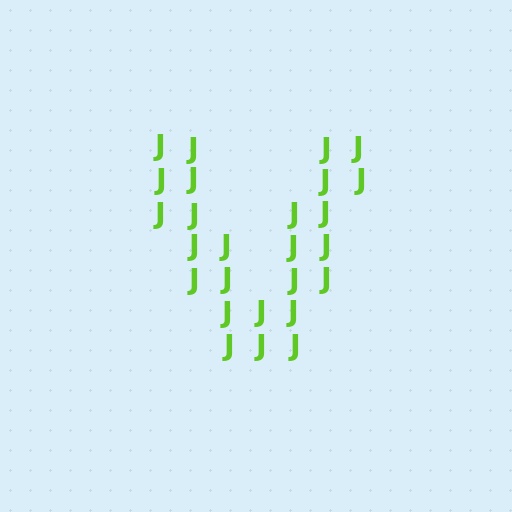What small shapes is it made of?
It is made of small letter J's.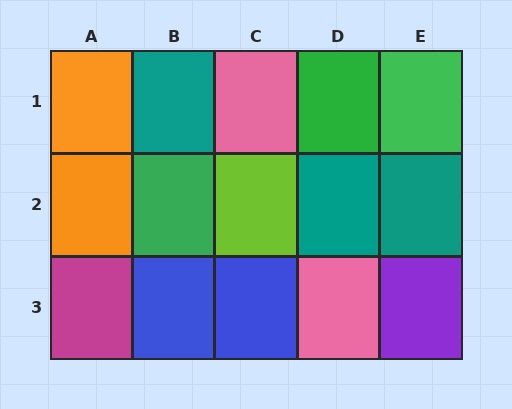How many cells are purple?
1 cell is purple.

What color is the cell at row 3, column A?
Magenta.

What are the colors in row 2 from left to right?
Orange, green, lime, teal, teal.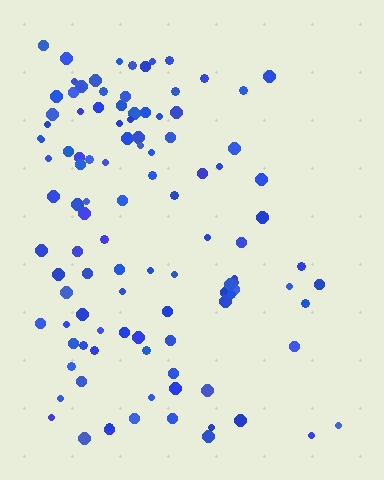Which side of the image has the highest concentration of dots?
The left.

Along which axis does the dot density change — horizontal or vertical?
Horizontal.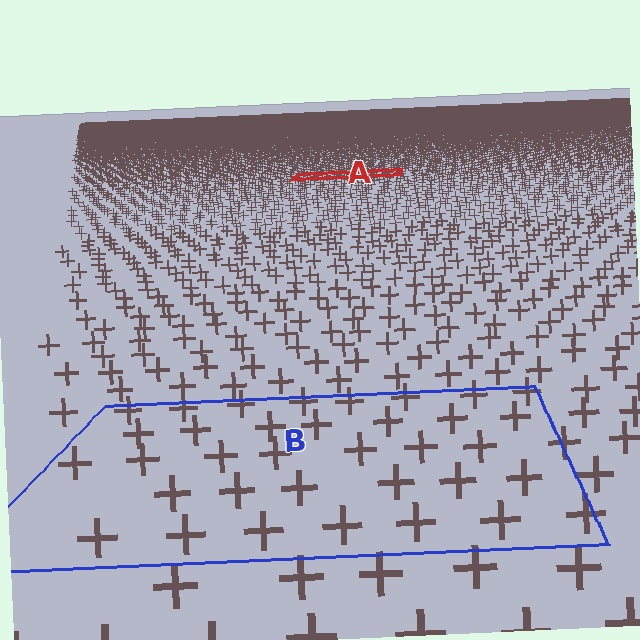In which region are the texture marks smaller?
The texture marks are smaller in region A, because it is farther away.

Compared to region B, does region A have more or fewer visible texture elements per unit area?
Region A has more texture elements per unit area — they are packed more densely because it is farther away.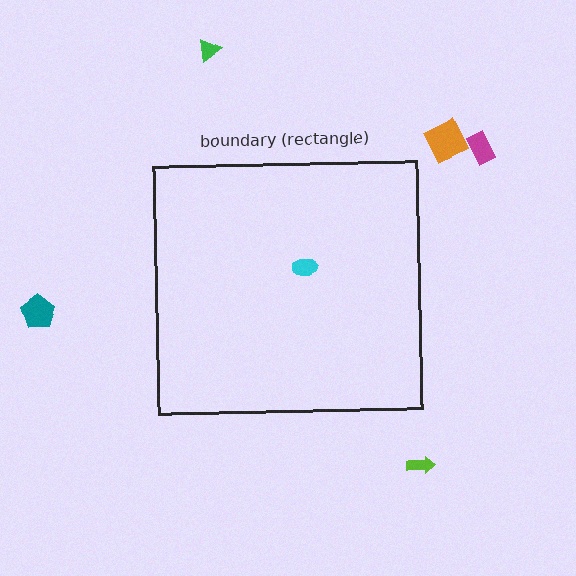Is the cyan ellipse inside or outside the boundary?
Inside.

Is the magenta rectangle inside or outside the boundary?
Outside.